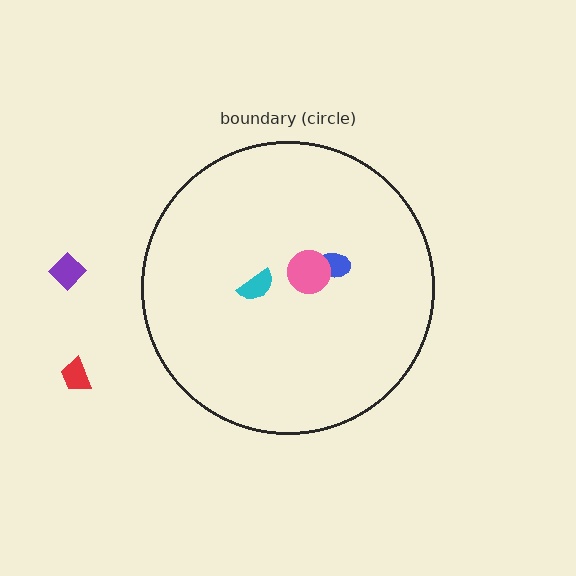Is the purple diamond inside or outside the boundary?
Outside.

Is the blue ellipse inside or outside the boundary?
Inside.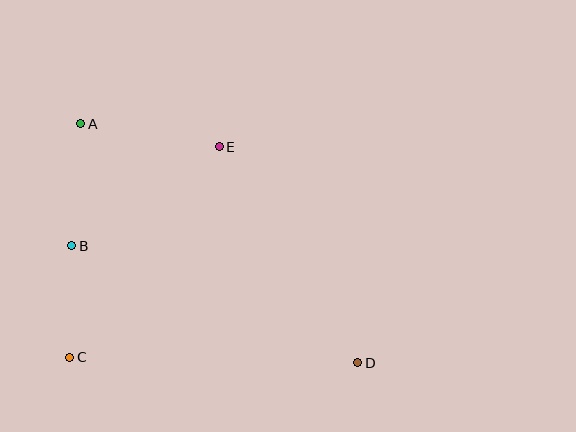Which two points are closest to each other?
Points B and C are closest to each other.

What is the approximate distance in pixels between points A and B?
The distance between A and B is approximately 122 pixels.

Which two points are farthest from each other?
Points A and D are farthest from each other.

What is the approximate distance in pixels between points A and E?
The distance between A and E is approximately 140 pixels.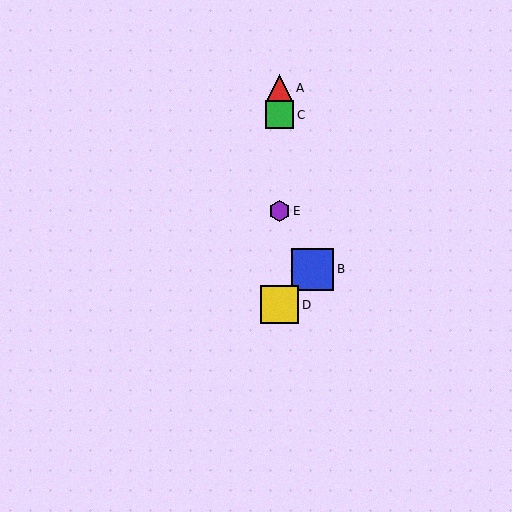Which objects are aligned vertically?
Objects A, C, D, E are aligned vertically.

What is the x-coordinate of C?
Object C is at x≈280.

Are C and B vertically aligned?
No, C is at x≈280 and B is at x≈313.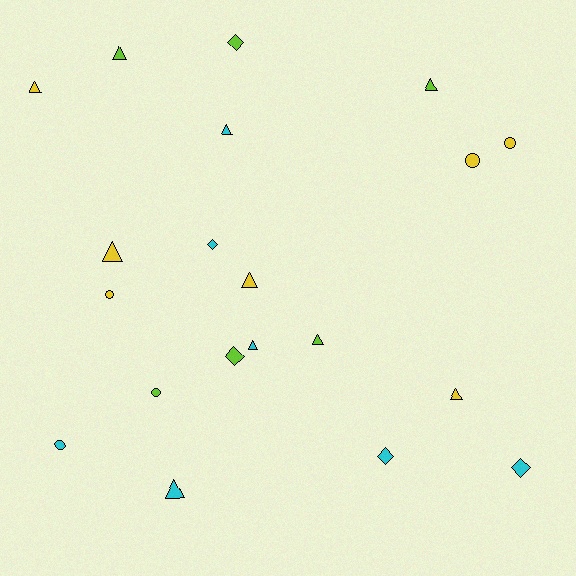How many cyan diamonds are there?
There are 3 cyan diamonds.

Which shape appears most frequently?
Triangle, with 10 objects.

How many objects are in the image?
There are 20 objects.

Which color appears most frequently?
Yellow, with 7 objects.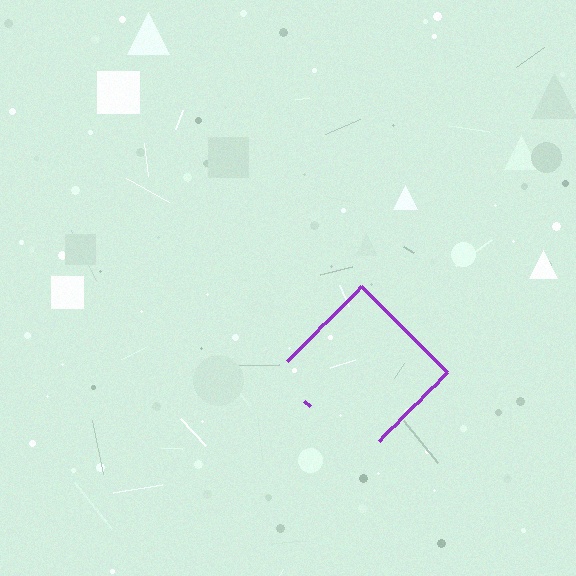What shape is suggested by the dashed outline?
The dashed outline suggests a diamond.